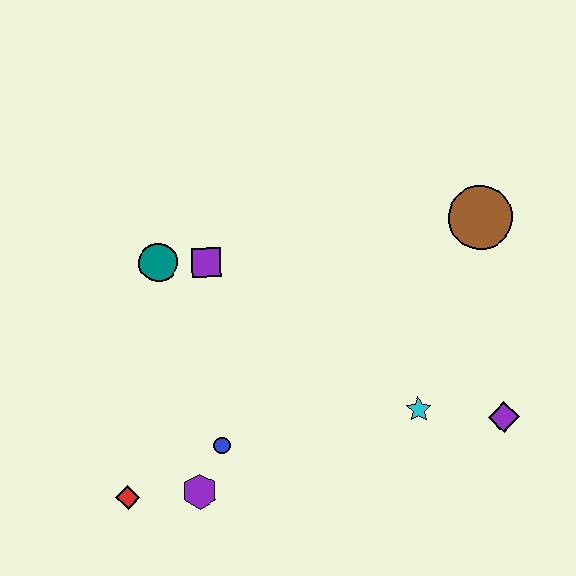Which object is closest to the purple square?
The teal circle is closest to the purple square.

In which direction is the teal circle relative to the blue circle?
The teal circle is above the blue circle.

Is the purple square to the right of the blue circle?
No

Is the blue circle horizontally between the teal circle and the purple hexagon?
No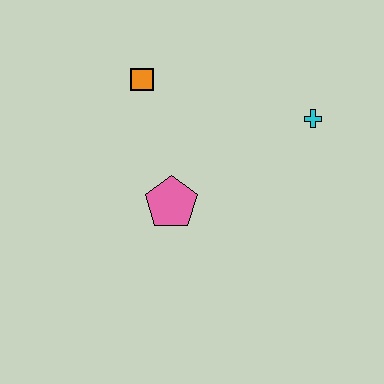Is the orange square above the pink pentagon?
Yes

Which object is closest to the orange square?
The pink pentagon is closest to the orange square.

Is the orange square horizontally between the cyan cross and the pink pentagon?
No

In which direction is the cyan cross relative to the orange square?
The cyan cross is to the right of the orange square.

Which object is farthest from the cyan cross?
The orange square is farthest from the cyan cross.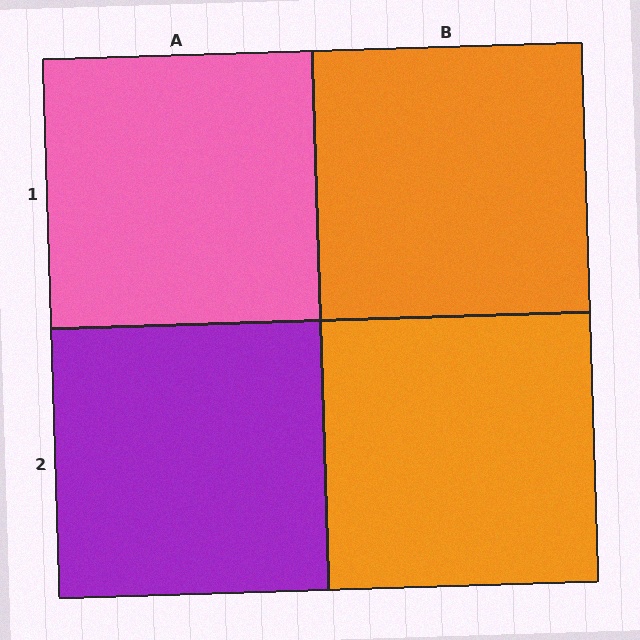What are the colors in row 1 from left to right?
Pink, orange.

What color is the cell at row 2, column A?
Purple.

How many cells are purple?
1 cell is purple.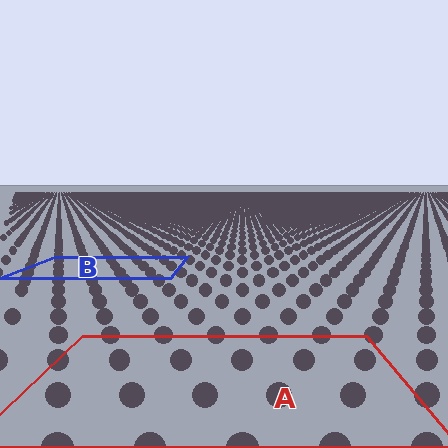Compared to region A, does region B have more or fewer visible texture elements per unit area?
Region B has more texture elements per unit area — they are packed more densely because it is farther away.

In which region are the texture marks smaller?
The texture marks are smaller in region B, because it is farther away.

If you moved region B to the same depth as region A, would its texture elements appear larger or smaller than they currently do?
They would appear larger. At a closer depth, the same texture elements are projected at a bigger on-screen size.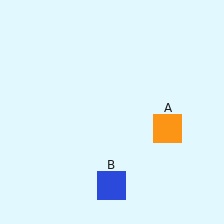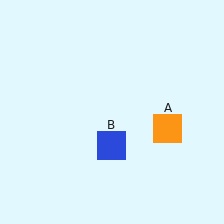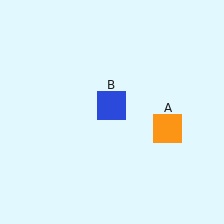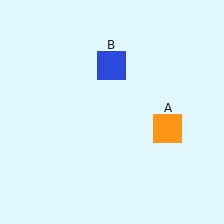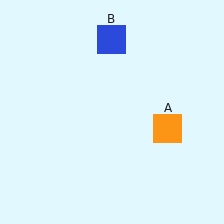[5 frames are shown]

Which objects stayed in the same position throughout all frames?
Orange square (object A) remained stationary.